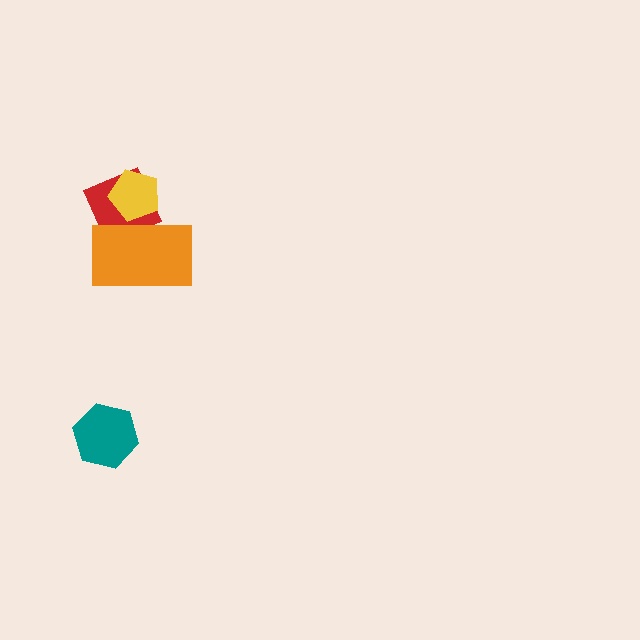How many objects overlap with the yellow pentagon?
2 objects overlap with the yellow pentagon.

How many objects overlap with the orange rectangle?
2 objects overlap with the orange rectangle.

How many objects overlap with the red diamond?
2 objects overlap with the red diamond.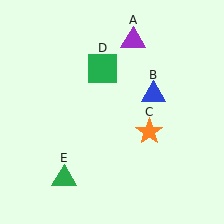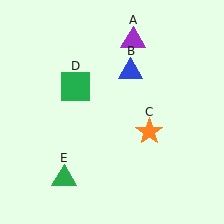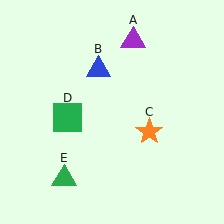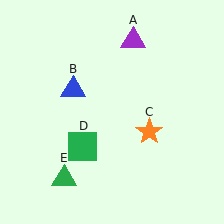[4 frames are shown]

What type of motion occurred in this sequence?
The blue triangle (object B), green square (object D) rotated counterclockwise around the center of the scene.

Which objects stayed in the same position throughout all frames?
Purple triangle (object A) and orange star (object C) and green triangle (object E) remained stationary.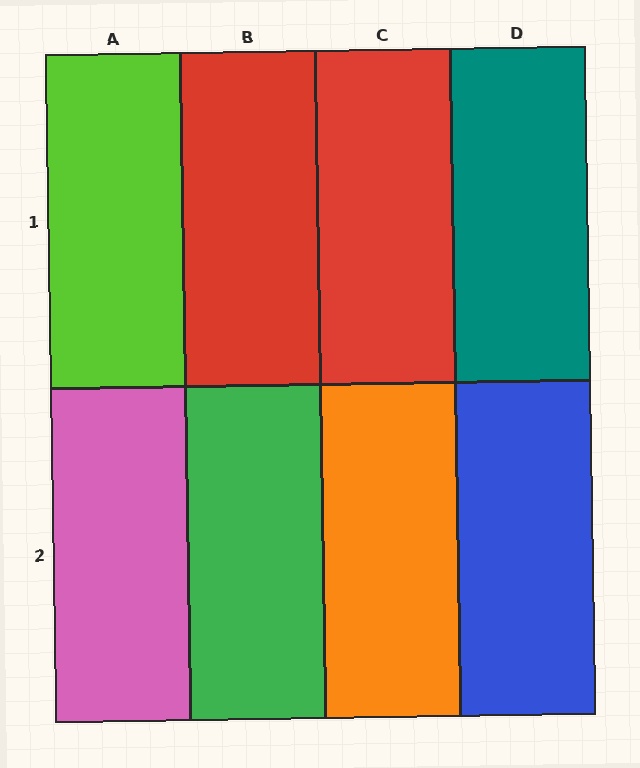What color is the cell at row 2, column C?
Orange.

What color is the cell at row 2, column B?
Green.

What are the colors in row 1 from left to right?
Lime, red, red, teal.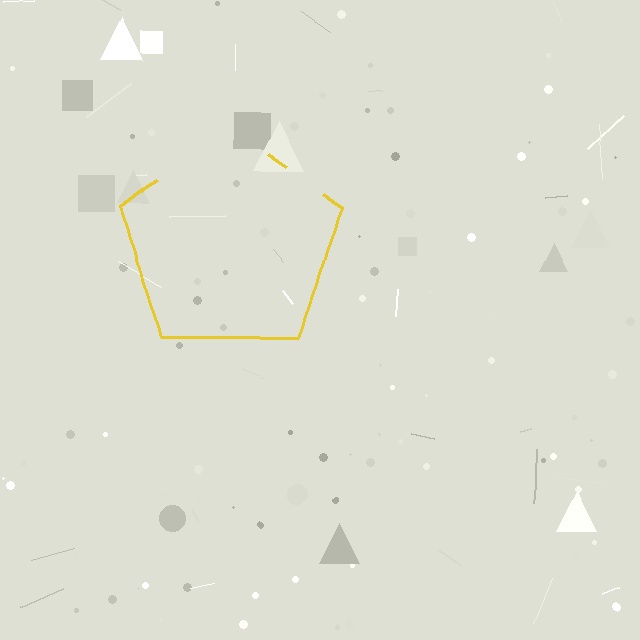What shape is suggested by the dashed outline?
The dashed outline suggests a pentagon.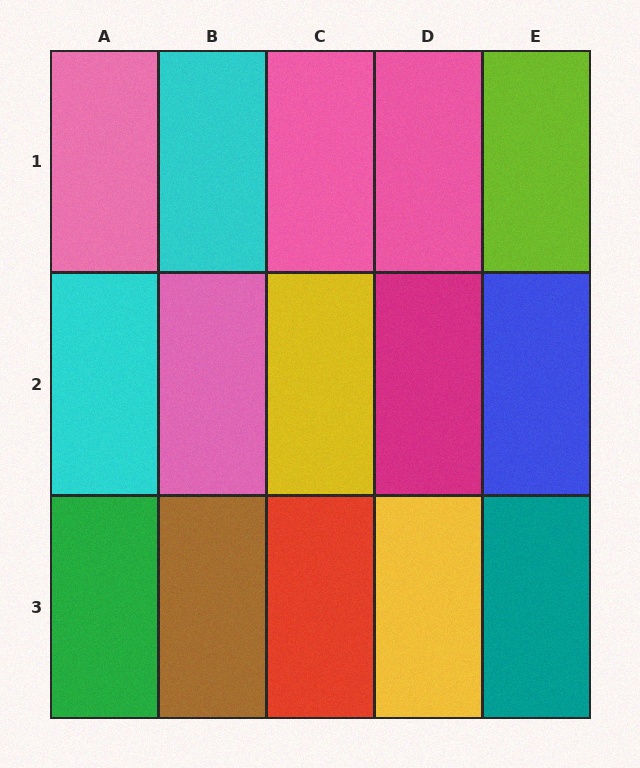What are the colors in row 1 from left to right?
Pink, cyan, pink, pink, lime.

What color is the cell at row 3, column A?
Green.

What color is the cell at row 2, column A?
Cyan.